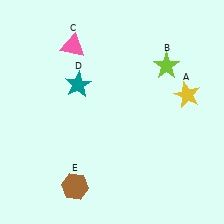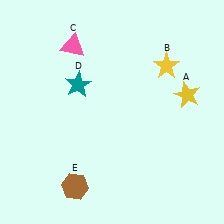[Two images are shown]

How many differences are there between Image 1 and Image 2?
There is 1 difference between the two images.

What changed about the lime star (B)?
In Image 1, B is lime. In Image 2, it changed to yellow.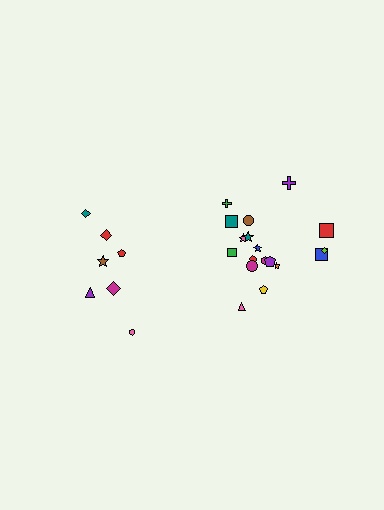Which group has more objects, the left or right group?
The right group.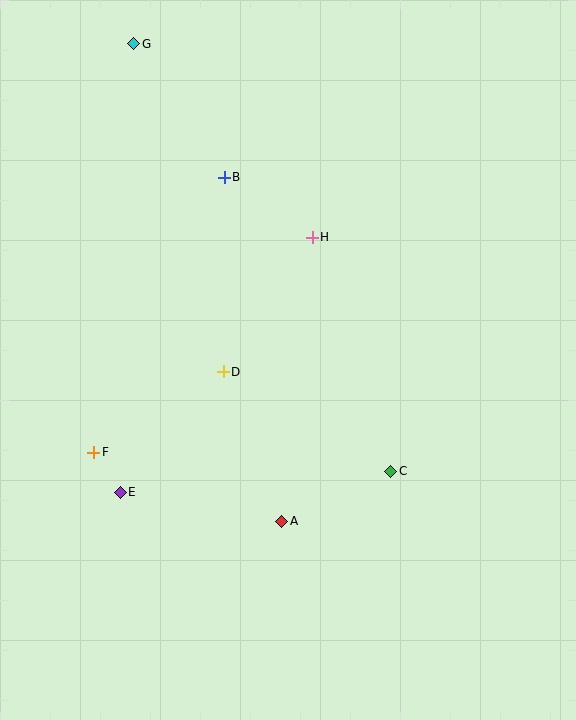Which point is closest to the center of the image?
Point D at (223, 372) is closest to the center.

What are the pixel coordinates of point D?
Point D is at (223, 372).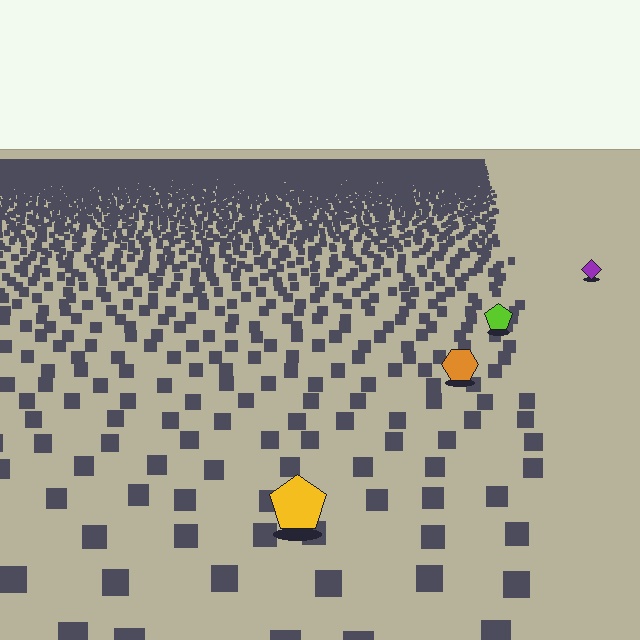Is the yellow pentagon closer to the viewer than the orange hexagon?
Yes. The yellow pentagon is closer — you can tell from the texture gradient: the ground texture is coarser near it.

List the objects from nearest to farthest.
From nearest to farthest: the yellow pentagon, the orange hexagon, the lime pentagon, the purple diamond.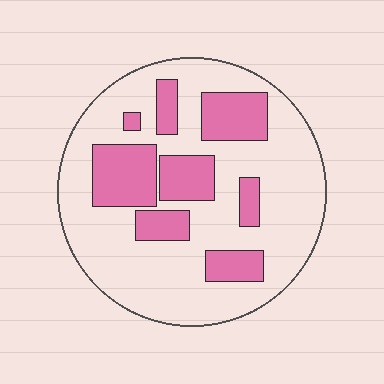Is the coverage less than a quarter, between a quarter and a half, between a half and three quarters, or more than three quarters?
Between a quarter and a half.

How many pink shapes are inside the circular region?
8.